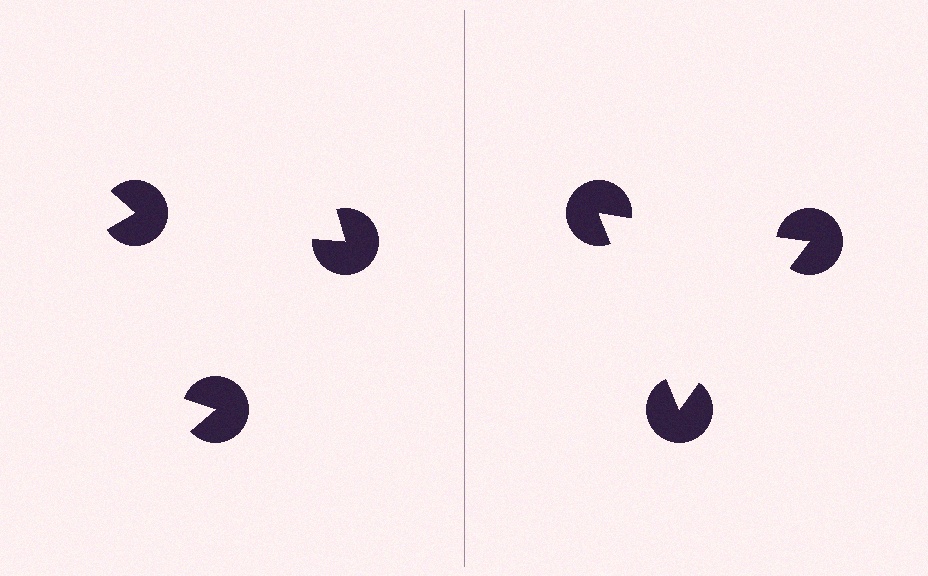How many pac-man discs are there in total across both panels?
6 — 3 on each side.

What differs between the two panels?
The pac-man discs are positioned identically on both sides; only the wedge orientations differ. On the right they align to a triangle; on the left they are misaligned.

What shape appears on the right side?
An illusory triangle.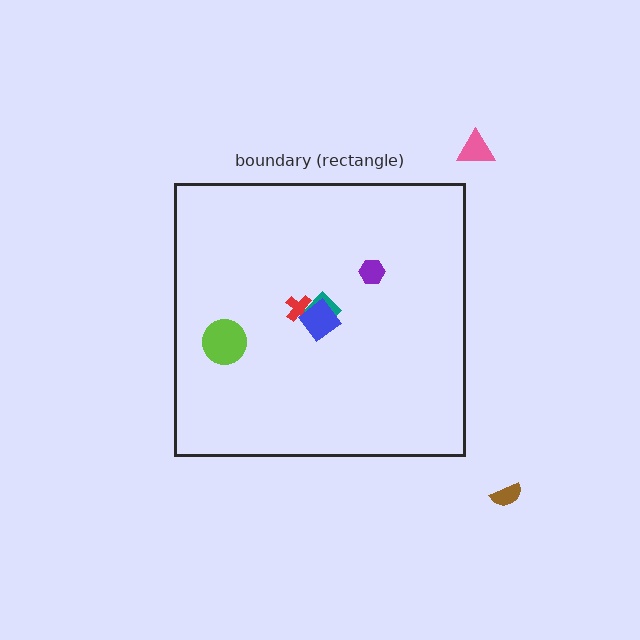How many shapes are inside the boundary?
5 inside, 2 outside.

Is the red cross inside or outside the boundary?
Inside.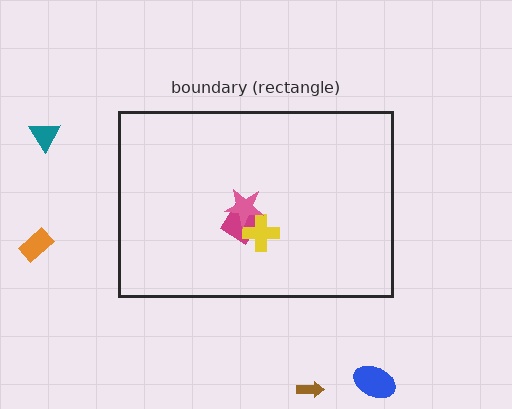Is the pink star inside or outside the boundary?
Inside.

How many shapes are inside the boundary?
3 inside, 4 outside.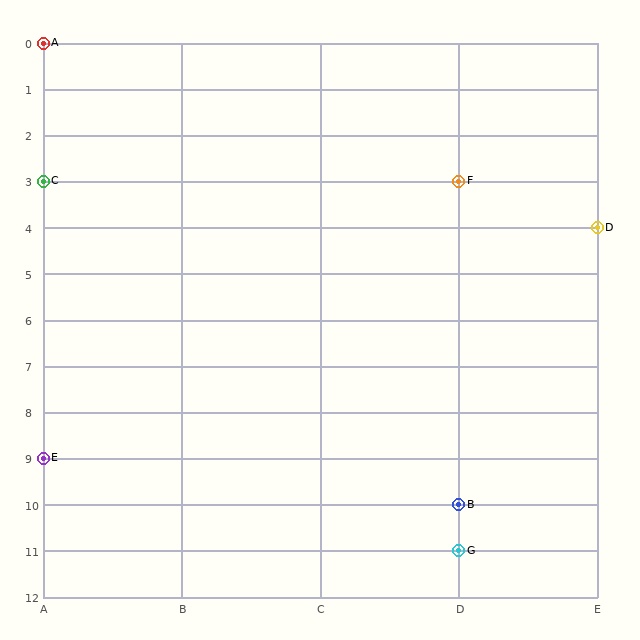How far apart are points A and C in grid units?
Points A and C are 3 rows apart.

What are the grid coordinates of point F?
Point F is at grid coordinates (D, 3).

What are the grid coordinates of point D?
Point D is at grid coordinates (E, 4).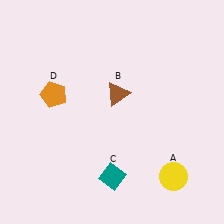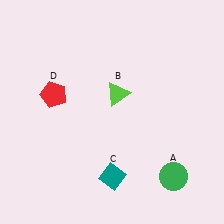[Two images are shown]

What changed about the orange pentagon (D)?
In Image 1, D is orange. In Image 2, it changed to red.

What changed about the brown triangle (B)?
In Image 1, B is brown. In Image 2, it changed to lime.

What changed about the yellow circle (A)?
In Image 1, A is yellow. In Image 2, it changed to green.